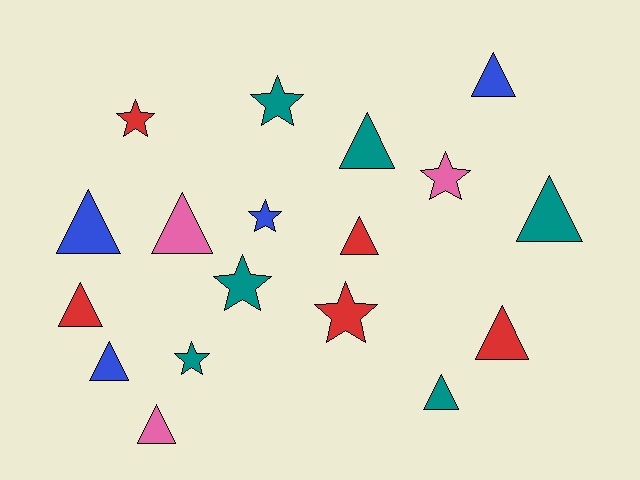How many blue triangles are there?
There are 3 blue triangles.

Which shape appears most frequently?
Triangle, with 11 objects.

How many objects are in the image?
There are 18 objects.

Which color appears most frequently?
Teal, with 6 objects.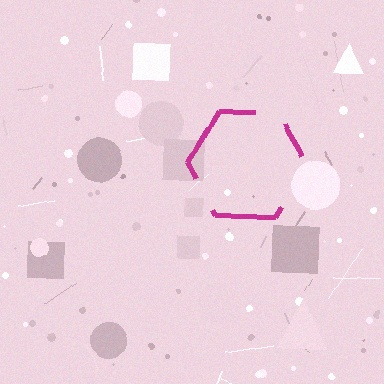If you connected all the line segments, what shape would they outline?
They would outline a hexagon.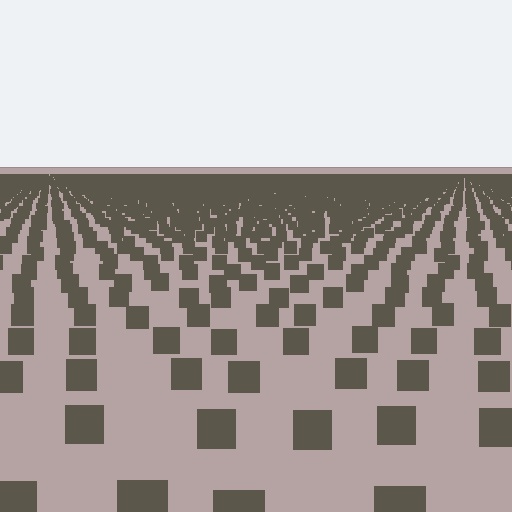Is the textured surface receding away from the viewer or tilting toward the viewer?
The surface is receding away from the viewer. Texture elements get smaller and denser toward the top.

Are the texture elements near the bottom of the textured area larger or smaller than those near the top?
Larger. Near the bottom, elements are closer to the viewer and appear at a bigger on-screen size.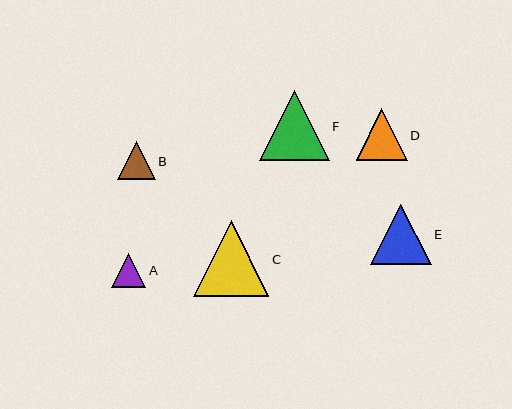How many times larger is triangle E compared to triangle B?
Triangle E is approximately 1.6 times the size of triangle B.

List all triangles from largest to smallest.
From largest to smallest: C, F, E, D, B, A.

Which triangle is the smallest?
Triangle A is the smallest with a size of approximately 35 pixels.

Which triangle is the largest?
Triangle C is the largest with a size of approximately 75 pixels.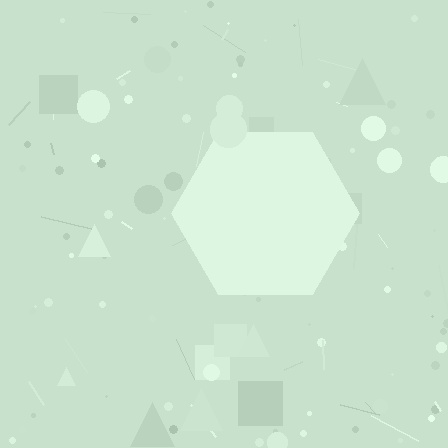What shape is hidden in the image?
A hexagon is hidden in the image.